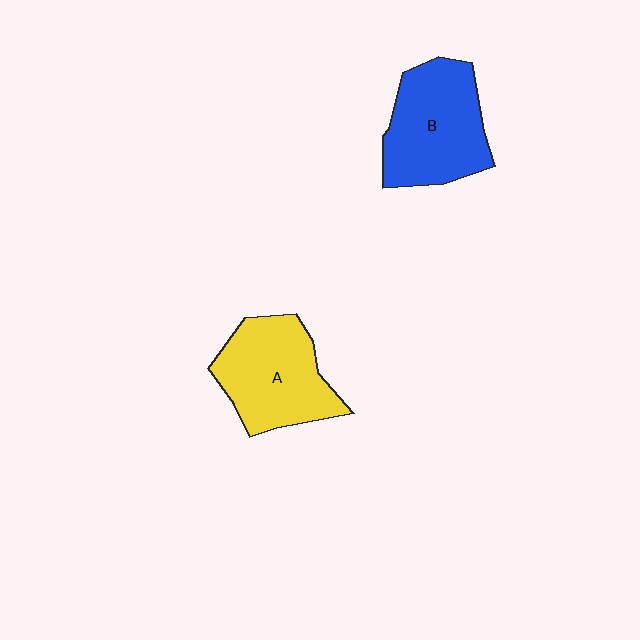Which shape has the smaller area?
Shape A (yellow).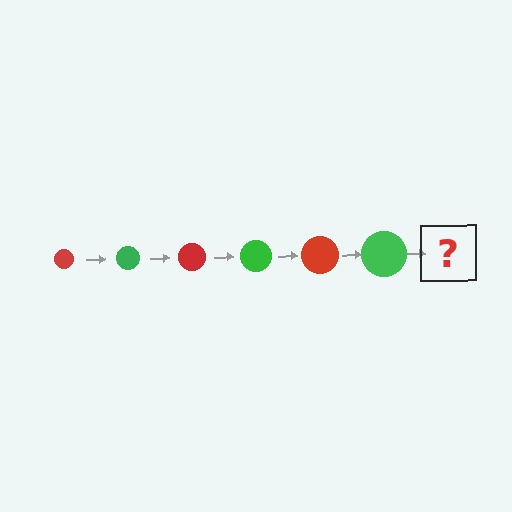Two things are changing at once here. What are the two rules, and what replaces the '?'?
The two rules are that the circle grows larger each step and the color cycles through red and green. The '?' should be a red circle, larger than the previous one.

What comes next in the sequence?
The next element should be a red circle, larger than the previous one.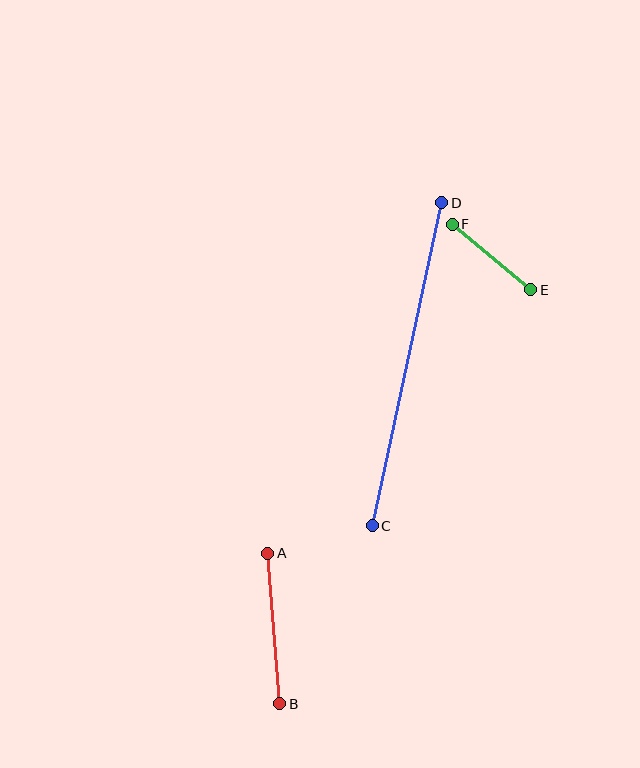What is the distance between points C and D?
The distance is approximately 330 pixels.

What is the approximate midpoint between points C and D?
The midpoint is at approximately (407, 364) pixels.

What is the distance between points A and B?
The distance is approximately 151 pixels.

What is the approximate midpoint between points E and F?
The midpoint is at approximately (492, 257) pixels.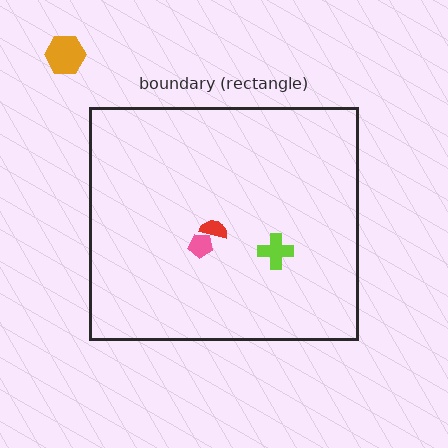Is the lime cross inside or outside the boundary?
Inside.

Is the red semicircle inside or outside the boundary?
Inside.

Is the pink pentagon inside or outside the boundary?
Inside.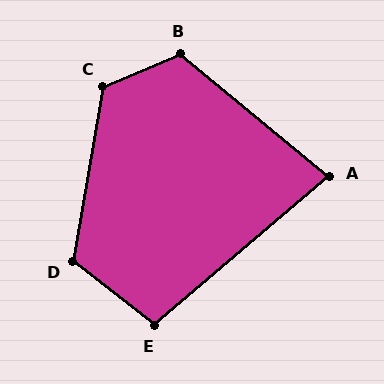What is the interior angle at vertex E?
Approximately 102 degrees (obtuse).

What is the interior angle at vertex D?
Approximately 118 degrees (obtuse).